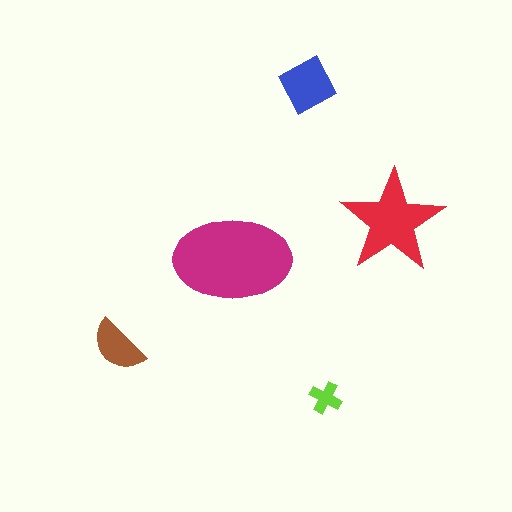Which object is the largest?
The magenta ellipse.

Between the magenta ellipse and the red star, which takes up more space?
The magenta ellipse.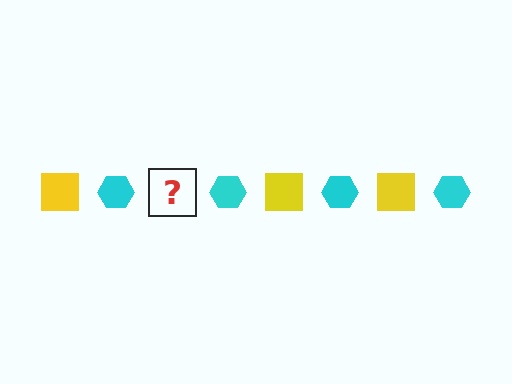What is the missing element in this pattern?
The missing element is a yellow square.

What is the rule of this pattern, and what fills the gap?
The rule is that the pattern alternates between yellow square and cyan hexagon. The gap should be filled with a yellow square.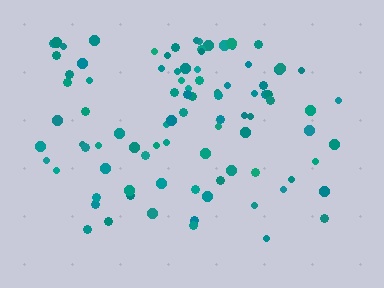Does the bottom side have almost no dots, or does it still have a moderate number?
Still a moderate number, just noticeably fewer than the top.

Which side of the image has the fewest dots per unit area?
The bottom.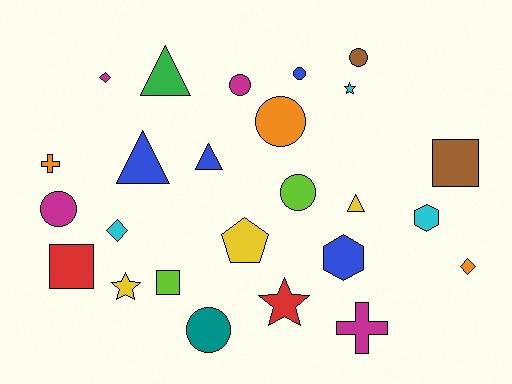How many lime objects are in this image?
There are 2 lime objects.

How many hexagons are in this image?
There are 2 hexagons.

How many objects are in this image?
There are 25 objects.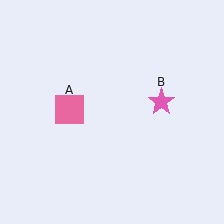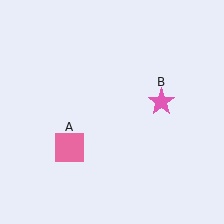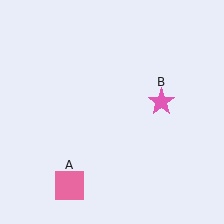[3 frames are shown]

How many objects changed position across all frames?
1 object changed position: pink square (object A).